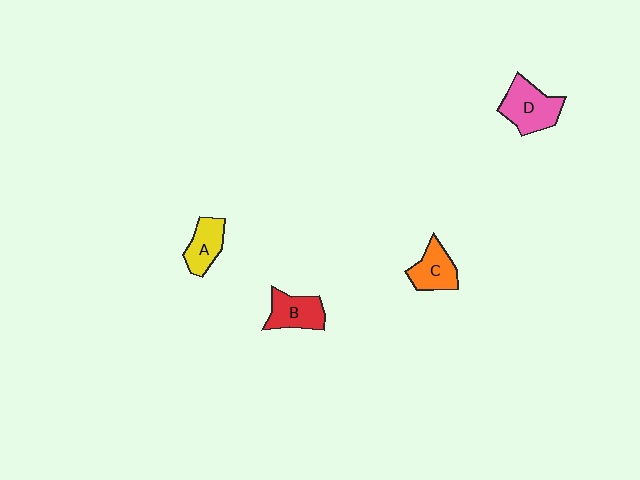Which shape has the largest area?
Shape D (pink).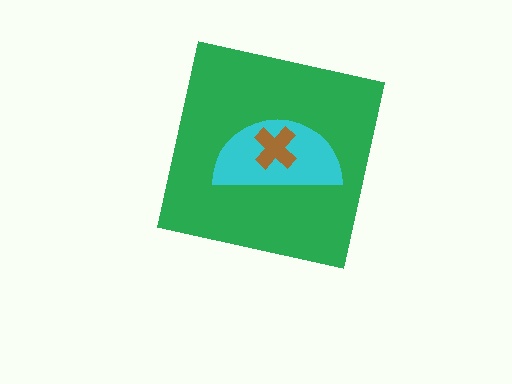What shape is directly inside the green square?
The cyan semicircle.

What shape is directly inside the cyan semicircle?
The brown cross.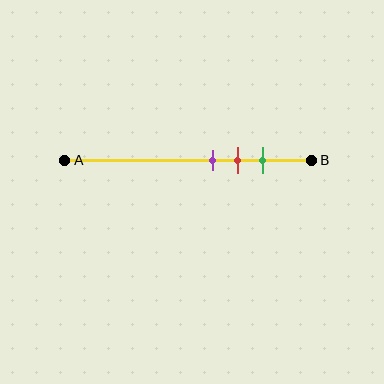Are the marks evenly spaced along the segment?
Yes, the marks are approximately evenly spaced.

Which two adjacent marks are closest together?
The purple and red marks are the closest adjacent pair.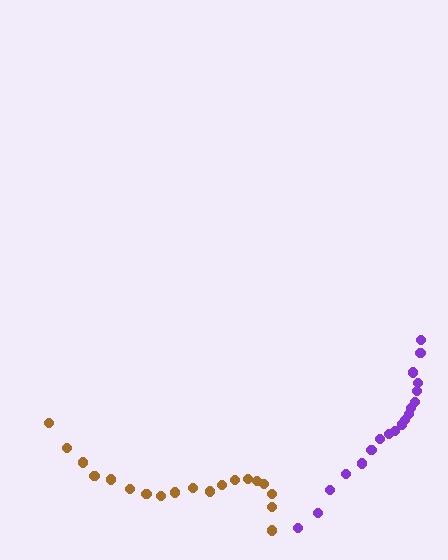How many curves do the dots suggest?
There are 2 distinct paths.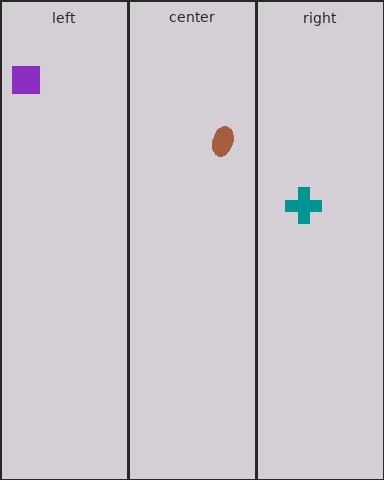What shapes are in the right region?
The teal cross.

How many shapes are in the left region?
1.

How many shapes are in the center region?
1.